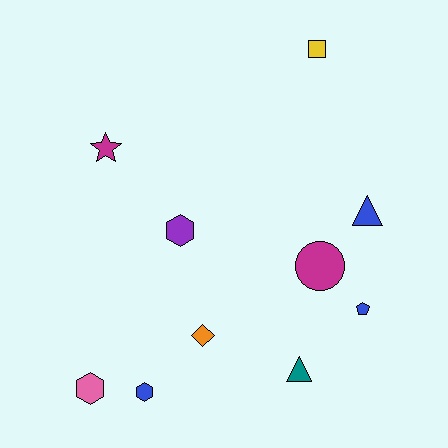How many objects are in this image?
There are 10 objects.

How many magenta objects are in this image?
There are 2 magenta objects.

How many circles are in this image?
There is 1 circle.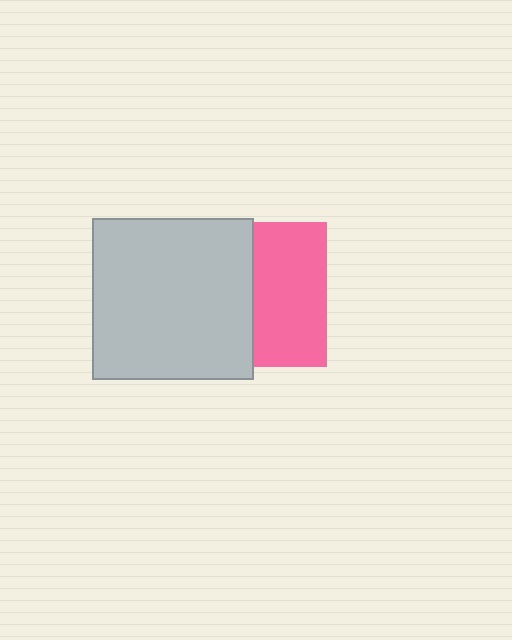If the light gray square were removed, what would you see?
You would see the complete pink square.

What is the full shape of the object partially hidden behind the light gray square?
The partially hidden object is a pink square.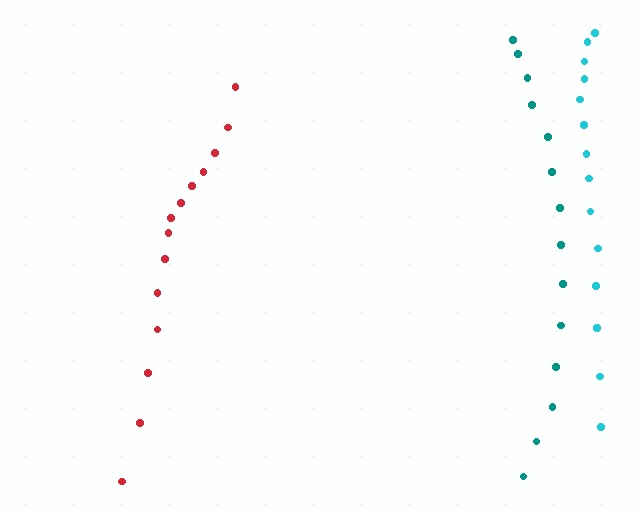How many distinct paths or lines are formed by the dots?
There are 3 distinct paths.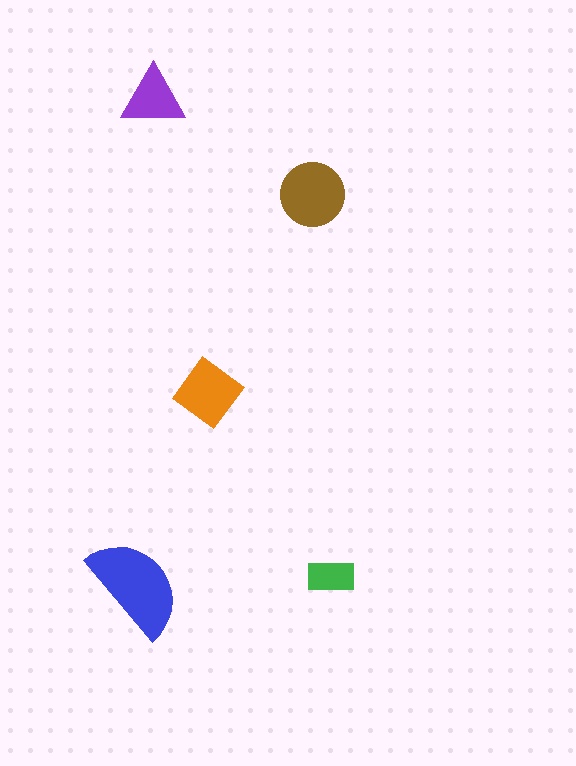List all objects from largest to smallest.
The blue semicircle, the brown circle, the orange diamond, the purple triangle, the green rectangle.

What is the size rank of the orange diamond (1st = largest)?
3rd.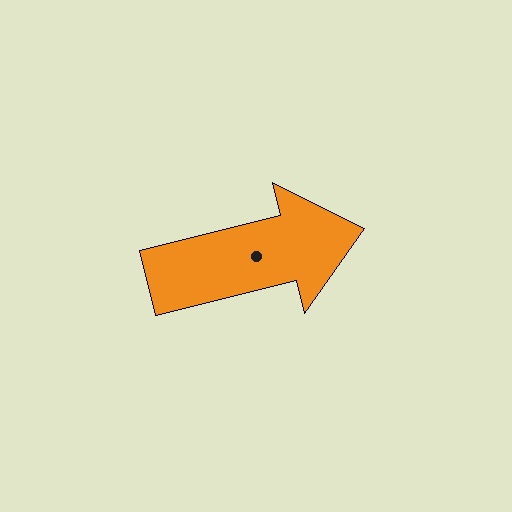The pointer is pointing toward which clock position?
Roughly 3 o'clock.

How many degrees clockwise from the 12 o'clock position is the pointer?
Approximately 76 degrees.